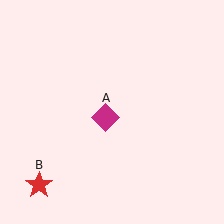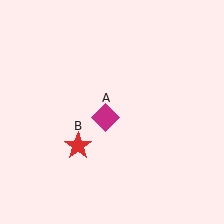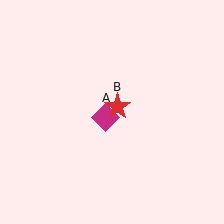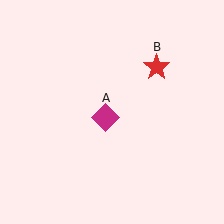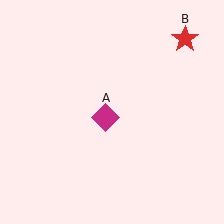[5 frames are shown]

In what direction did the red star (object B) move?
The red star (object B) moved up and to the right.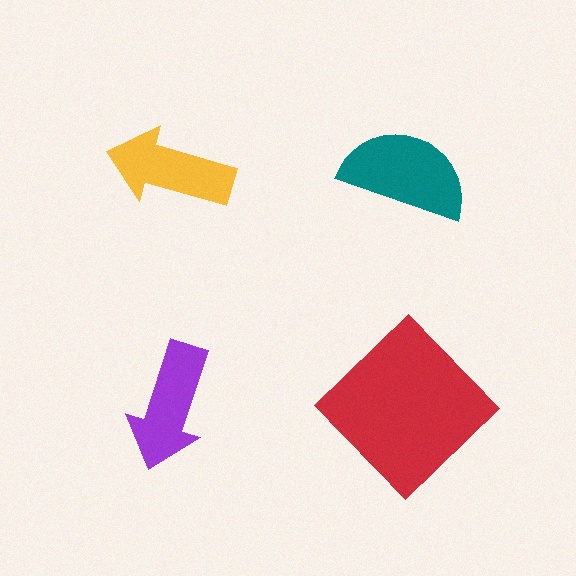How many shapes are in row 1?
2 shapes.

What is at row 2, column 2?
A red diamond.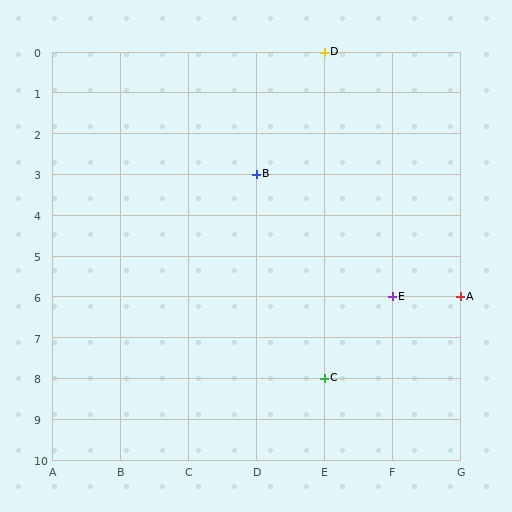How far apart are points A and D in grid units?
Points A and D are 2 columns and 6 rows apart (about 6.3 grid units diagonally).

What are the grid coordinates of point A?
Point A is at grid coordinates (G, 6).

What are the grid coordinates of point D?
Point D is at grid coordinates (E, 0).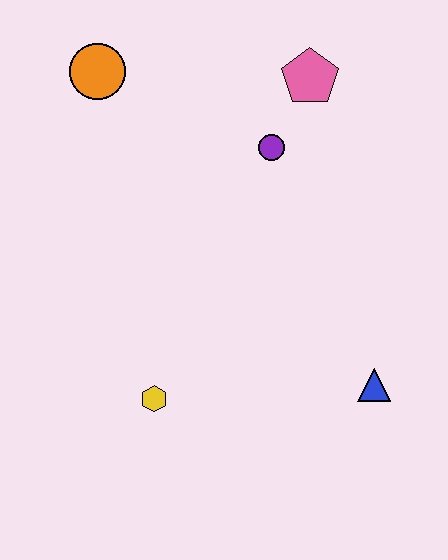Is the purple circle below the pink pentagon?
Yes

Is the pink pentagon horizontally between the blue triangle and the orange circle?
Yes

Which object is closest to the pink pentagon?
The purple circle is closest to the pink pentagon.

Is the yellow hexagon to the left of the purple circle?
Yes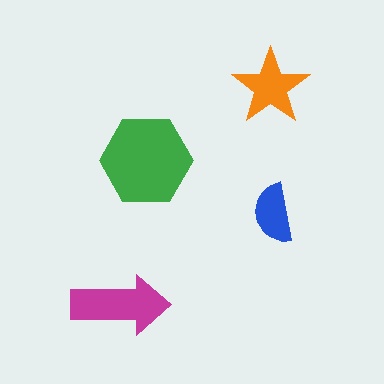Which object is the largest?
The green hexagon.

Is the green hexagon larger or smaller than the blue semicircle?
Larger.